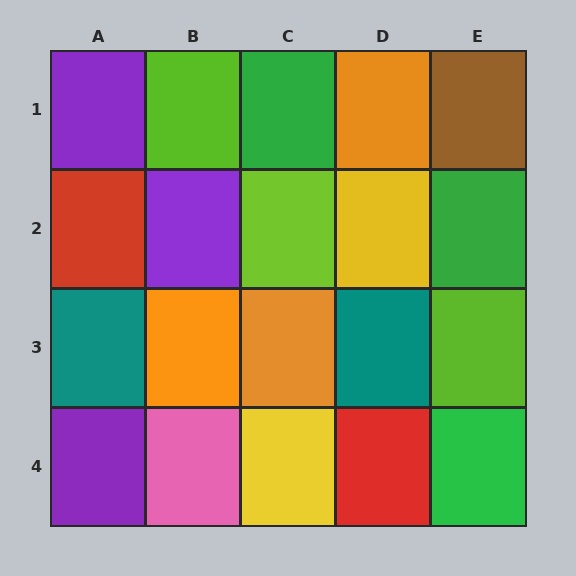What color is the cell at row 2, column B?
Purple.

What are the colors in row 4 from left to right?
Purple, pink, yellow, red, green.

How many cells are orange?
3 cells are orange.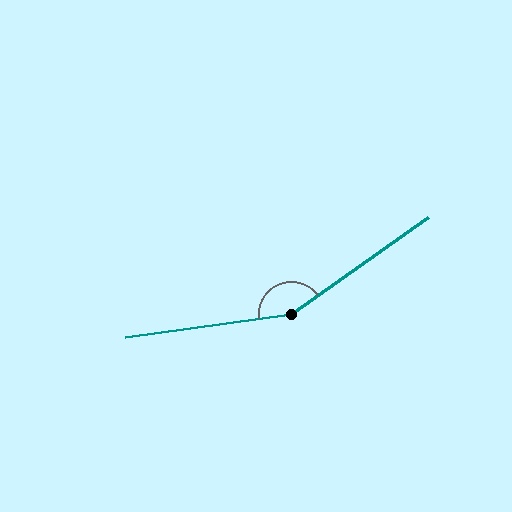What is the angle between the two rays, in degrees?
Approximately 153 degrees.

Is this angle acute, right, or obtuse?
It is obtuse.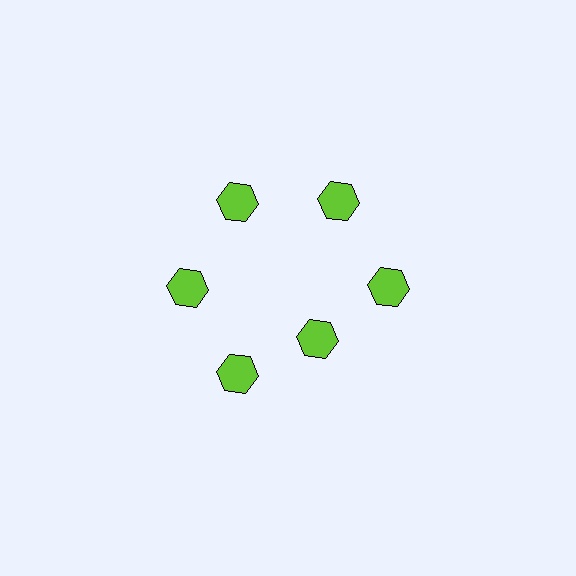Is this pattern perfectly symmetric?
No. The 6 lime hexagons are arranged in a ring, but one element near the 5 o'clock position is pulled inward toward the center, breaking the 6-fold rotational symmetry.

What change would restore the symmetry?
The symmetry would be restored by moving it outward, back onto the ring so that all 6 hexagons sit at equal angles and equal distance from the center.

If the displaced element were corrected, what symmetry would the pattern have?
It would have 6-fold rotational symmetry — the pattern would map onto itself every 60 degrees.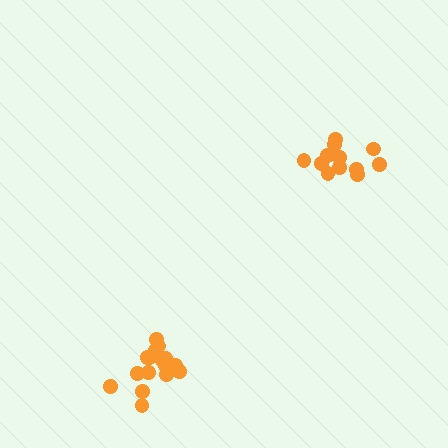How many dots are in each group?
Group 1: 12 dots, Group 2: 17 dots (29 total).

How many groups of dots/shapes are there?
There are 2 groups.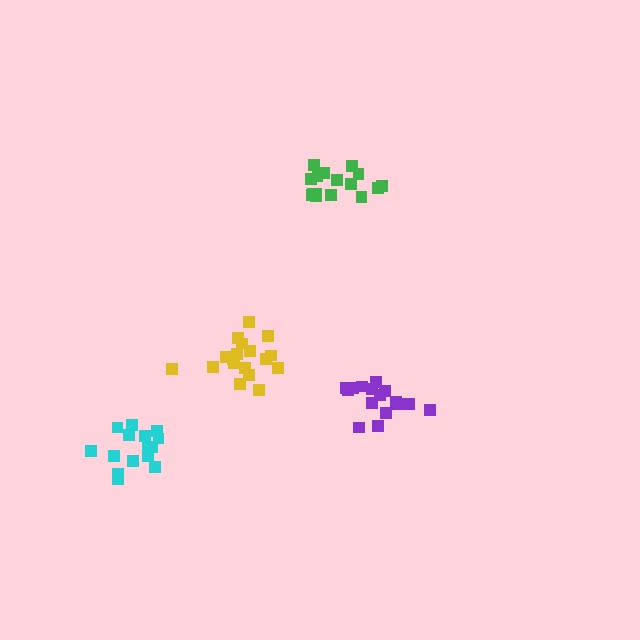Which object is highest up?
The green cluster is topmost.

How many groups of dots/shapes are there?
There are 4 groups.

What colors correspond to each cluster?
The clusters are colored: purple, yellow, cyan, green.